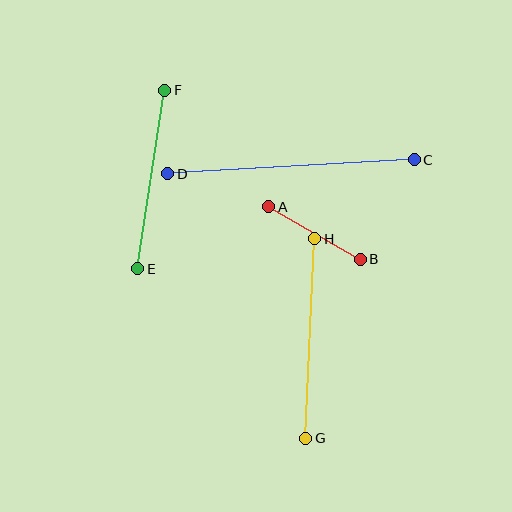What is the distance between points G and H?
The distance is approximately 199 pixels.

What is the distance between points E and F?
The distance is approximately 180 pixels.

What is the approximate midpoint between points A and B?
The midpoint is at approximately (314, 233) pixels.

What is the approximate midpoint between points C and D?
The midpoint is at approximately (291, 167) pixels.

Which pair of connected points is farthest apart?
Points C and D are farthest apart.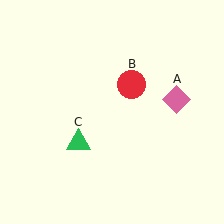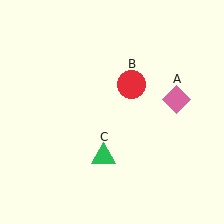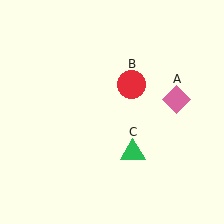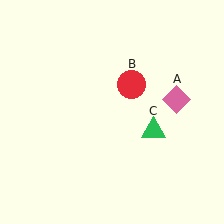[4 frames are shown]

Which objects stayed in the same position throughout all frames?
Pink diamond (object A) and red circle (object B) remained stationary.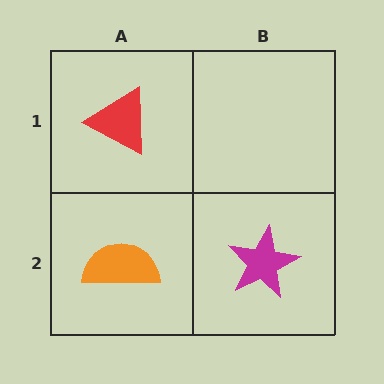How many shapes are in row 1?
1 shape.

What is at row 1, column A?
A red triangle.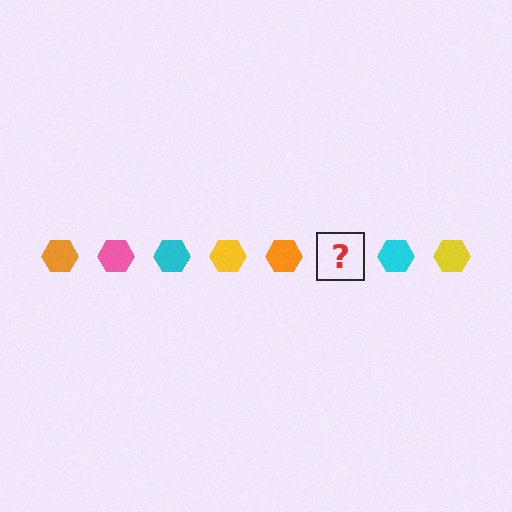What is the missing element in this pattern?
The missing element is a pink hexagon.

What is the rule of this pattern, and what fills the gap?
The rule is that the pattern cycles through orange, pink, cyan, yellow hexagons. The gap should be filled with a pink hexagon.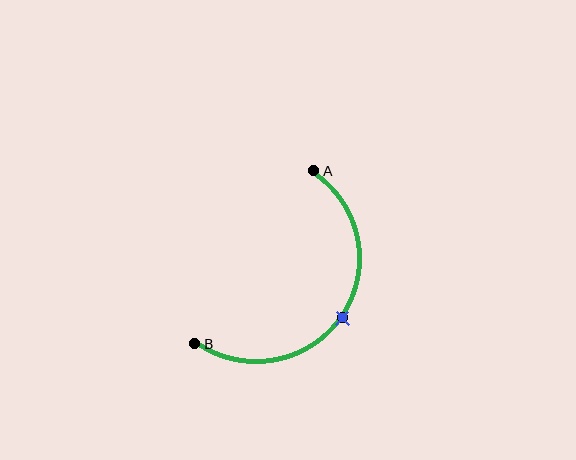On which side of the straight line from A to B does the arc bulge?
The arc bulges below and to the right of the straight line connecting A and B.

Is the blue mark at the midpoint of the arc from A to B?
Yes. The blue mark lies on the arc at equal arc-length from both A and B — it is the arc midpoint.